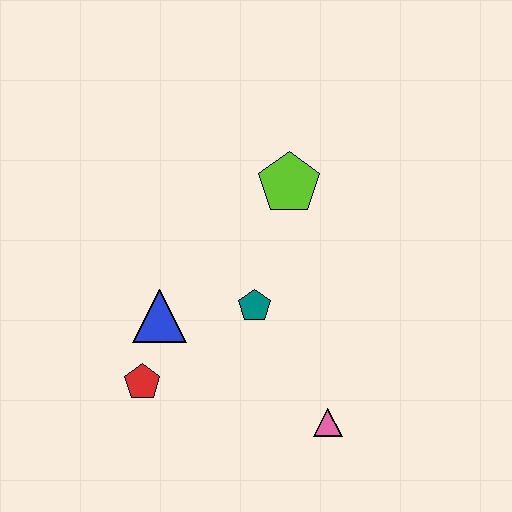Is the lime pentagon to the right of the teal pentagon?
Yes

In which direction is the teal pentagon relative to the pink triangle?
The teal pentagon is above the pink triangle.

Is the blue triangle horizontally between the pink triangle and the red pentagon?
Yes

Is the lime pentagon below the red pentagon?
No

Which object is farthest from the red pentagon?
The lime pentagon is farthest from the red pentagon.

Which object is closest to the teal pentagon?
The blue triangle is closest to the teal pentagon.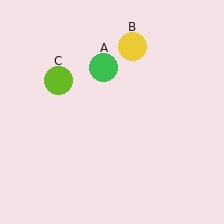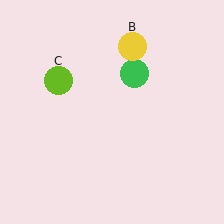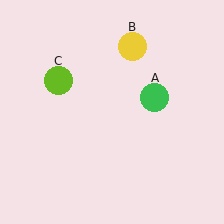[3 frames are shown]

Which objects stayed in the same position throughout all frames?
Yellow circle (object B) and lime circle (object C) remained stationary.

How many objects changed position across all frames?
1 object changed position: green circle (object A).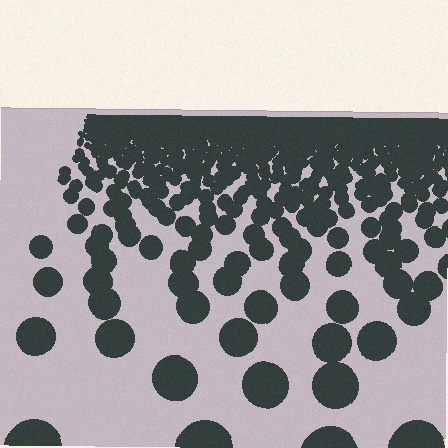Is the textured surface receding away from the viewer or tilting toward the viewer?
The surface is receding away from the viewer. Texture elements get smaller and denser toward the top.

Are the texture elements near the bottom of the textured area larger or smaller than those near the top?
Larger. Near the bottom, elements are closer to the viewer and appear at a bigger on-screen size.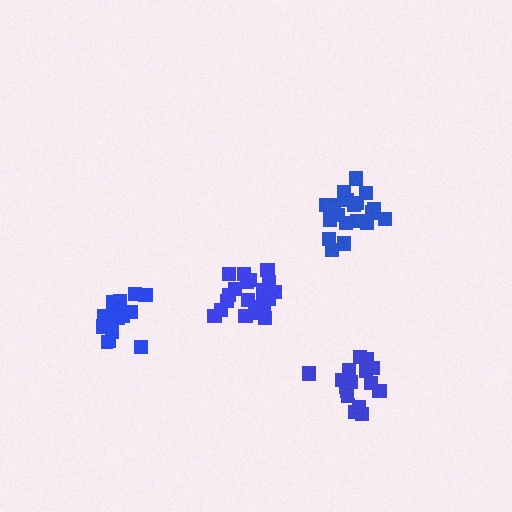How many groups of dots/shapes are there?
There are 4 groups.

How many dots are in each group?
Group 1: 15 dots, Group 2: 21 dots, Group 3: 19 dots, Group 4: 15 dots (70 total).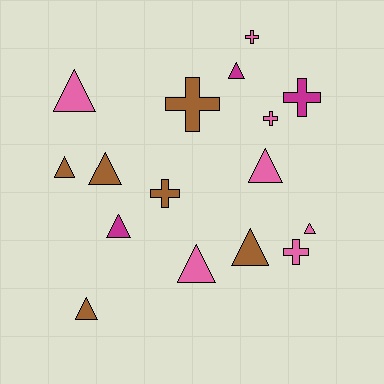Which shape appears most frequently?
Triangle, with 10 objects.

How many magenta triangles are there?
There are 2 magenta triangles.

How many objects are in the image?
There are 16 objects.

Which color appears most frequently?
Pink, with 7 objects.